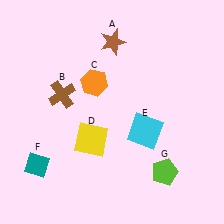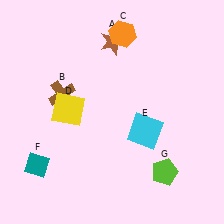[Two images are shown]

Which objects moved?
The objects that moved are: the orange hexagon (C), the yellow square (D).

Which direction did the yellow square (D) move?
The yellow square (D) moved up.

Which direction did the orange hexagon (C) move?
The orange hexagon (C) moved up.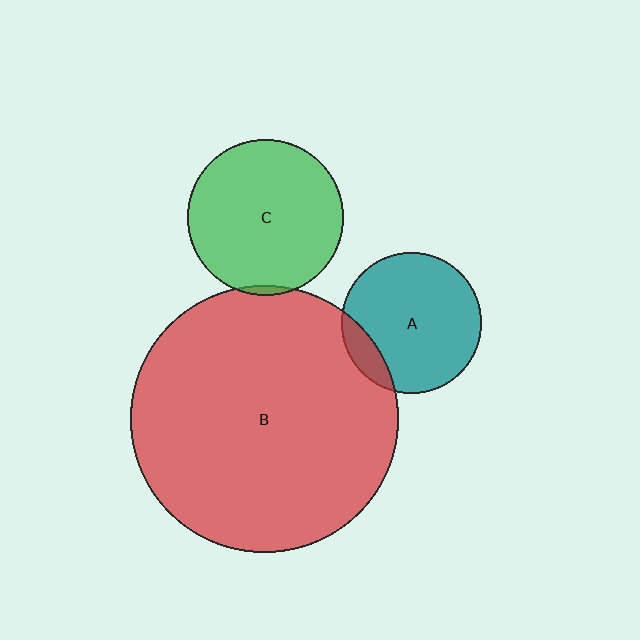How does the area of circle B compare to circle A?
Approximately 3.6 times.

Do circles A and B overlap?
Yes.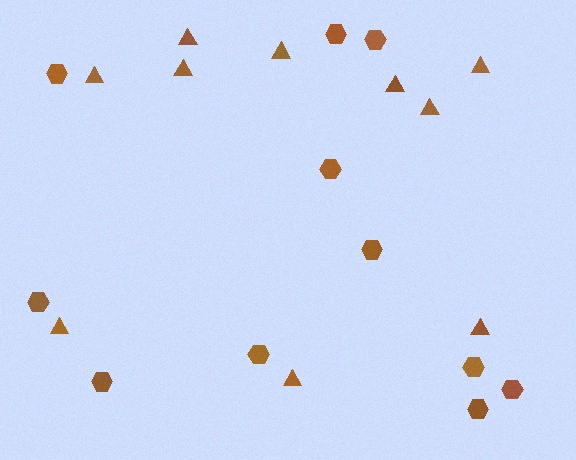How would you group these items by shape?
There are 2 groups: one group of hexagons (11) and one group of triangles (10).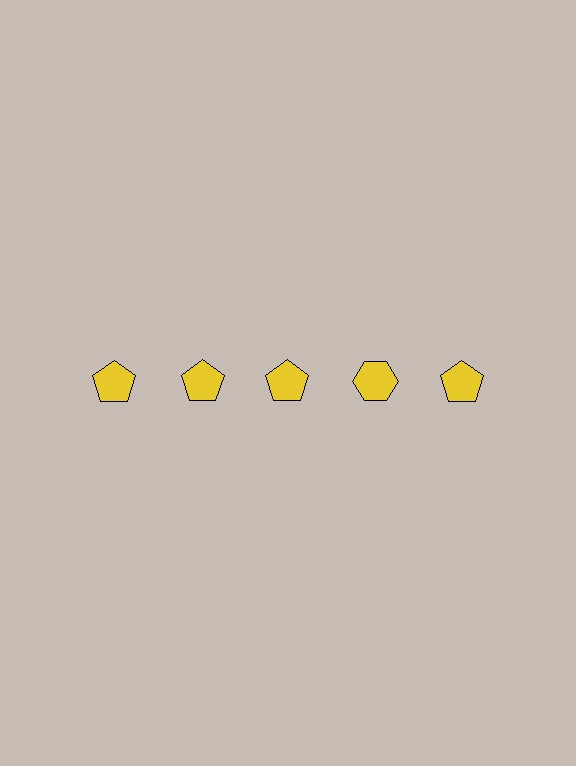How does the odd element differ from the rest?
It has a different shape: hexagon instead of pentagon.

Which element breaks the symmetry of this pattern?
The yellow hexagon in the top row, second from right column breaks the symmetry. All other shapes are yellow pentagons.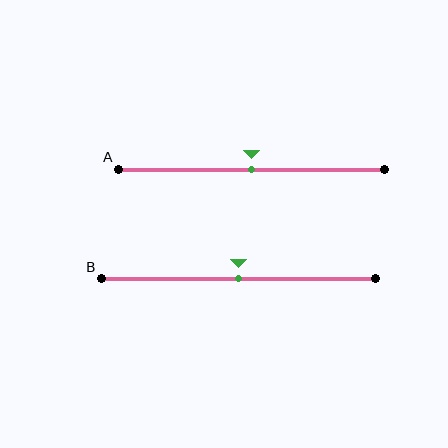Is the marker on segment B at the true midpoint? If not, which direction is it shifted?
Yes, the marker on segment B is at the true midpoint.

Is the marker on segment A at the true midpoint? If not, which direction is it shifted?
Yes, the marker on segment A is at the true midpoint.